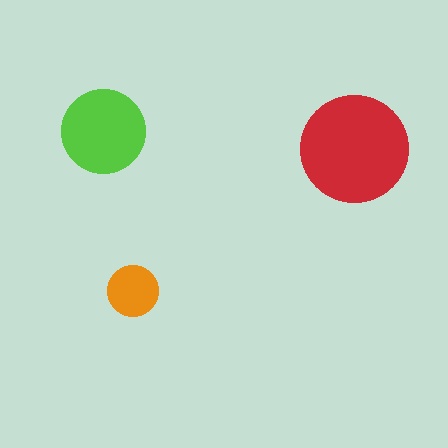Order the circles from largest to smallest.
the red one, the lime one, the orange one.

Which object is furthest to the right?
The red circle is rightmost.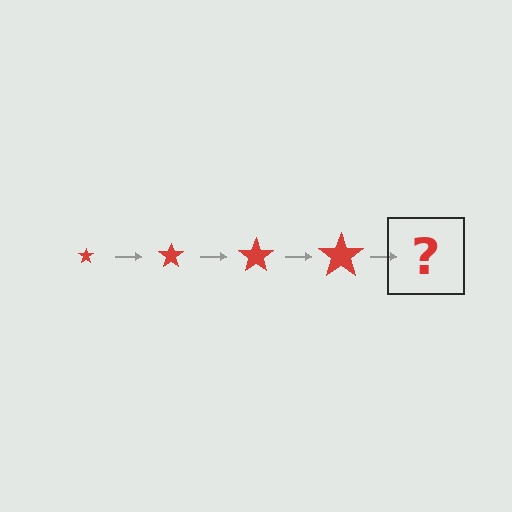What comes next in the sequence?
The next element should be a red star, larger than the previous one.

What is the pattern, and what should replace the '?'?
The pattern is that the star gets progressively larger each step. The '?' should be a red star, larger than the previous one.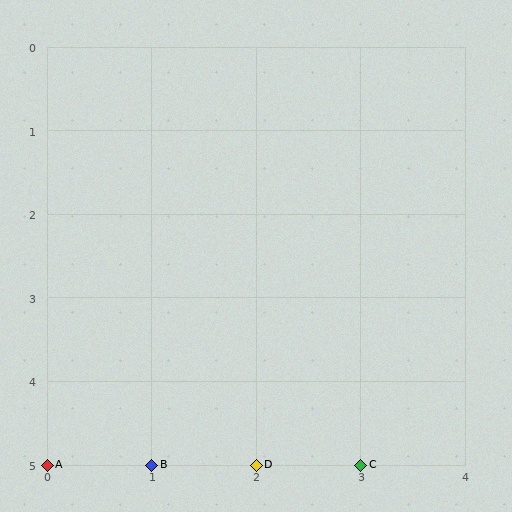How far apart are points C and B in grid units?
Points C and B are 2 columns apart.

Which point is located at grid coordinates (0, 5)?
Point A is at (0, 5).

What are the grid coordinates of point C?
Point C is at grid coordinates (3, 5).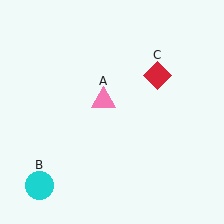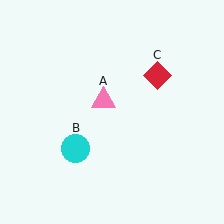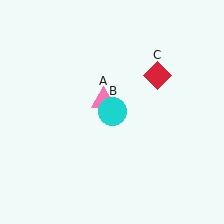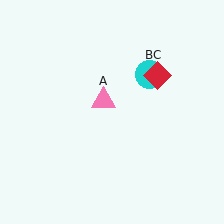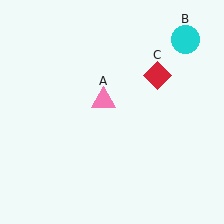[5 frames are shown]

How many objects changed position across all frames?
1 object changed position: cyan circle (object B).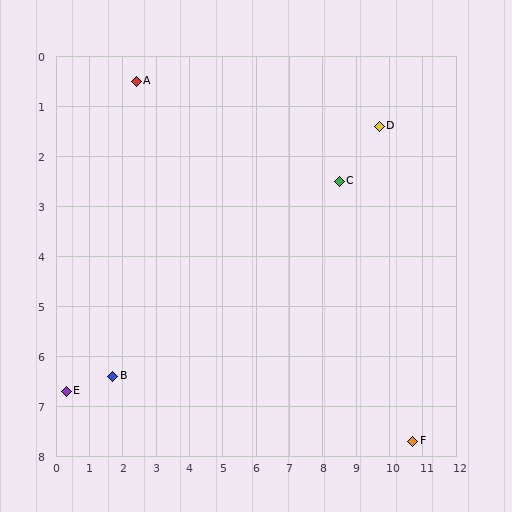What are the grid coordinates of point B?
Point B is at approximately (1.7, 6.4).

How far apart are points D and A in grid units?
Points D and A are about 7.4 grid units apart.